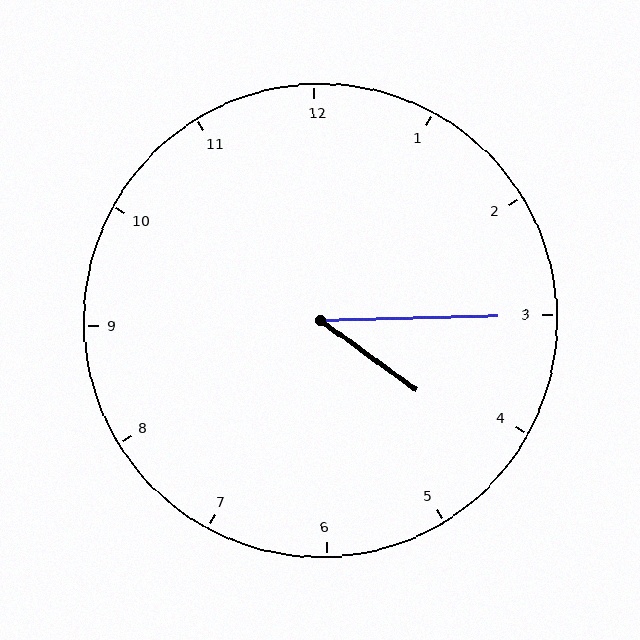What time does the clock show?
4:15.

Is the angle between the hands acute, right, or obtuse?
It is acute.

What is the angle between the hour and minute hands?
Approximately 38 degrees.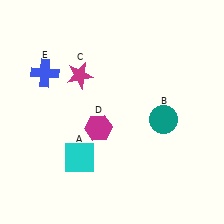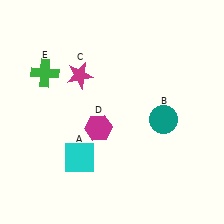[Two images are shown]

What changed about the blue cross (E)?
In Image 1, E is blue. In Image 2, it changed to green.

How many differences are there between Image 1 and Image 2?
There is 1 difference between the two images.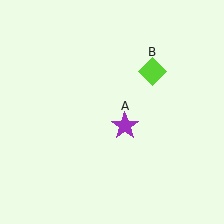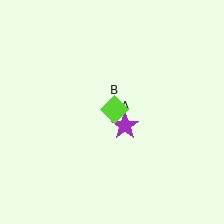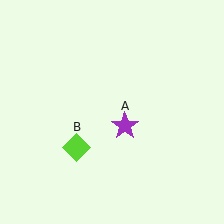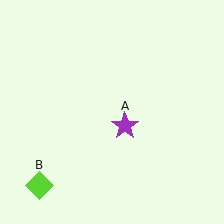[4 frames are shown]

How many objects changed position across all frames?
1 object changed position: lime diamond (object B).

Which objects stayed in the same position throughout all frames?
Purple star (object A) remained stationary.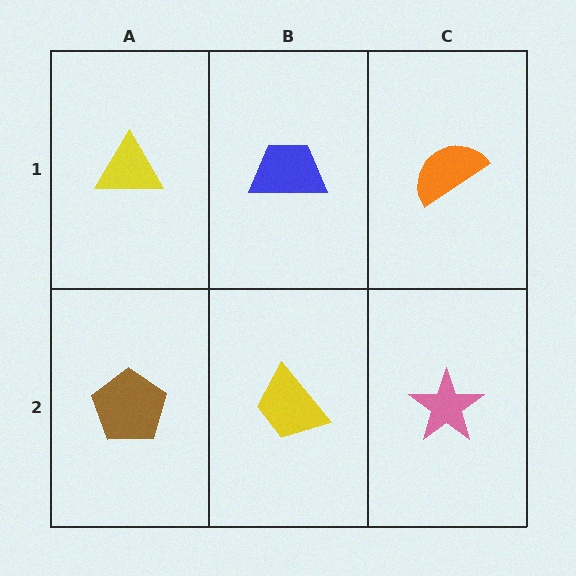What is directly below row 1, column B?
A yellow trapezoid.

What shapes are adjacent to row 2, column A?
A yellow triangle (row 1, column A), a yellow trapezoid (row 2, column B).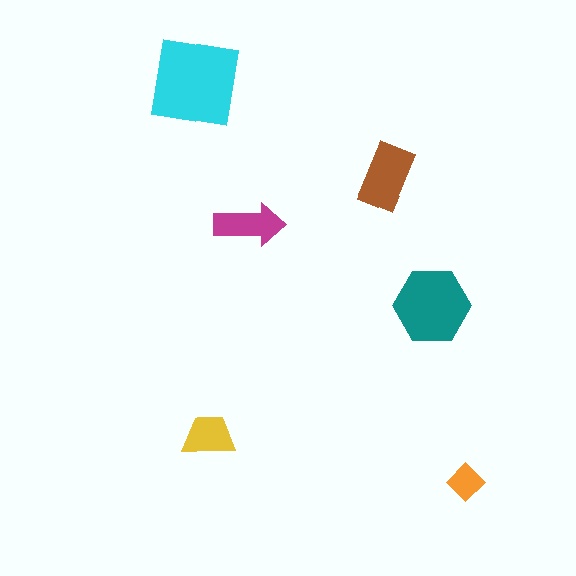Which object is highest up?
The cyan square is topmost.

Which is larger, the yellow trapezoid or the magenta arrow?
The magenta arrow.